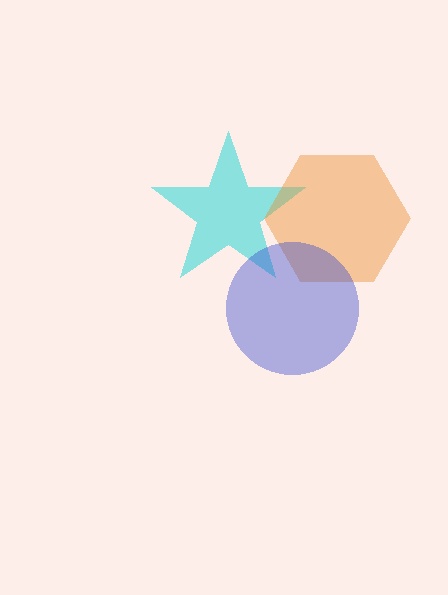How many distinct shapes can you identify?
There are 3 distinct shapes: a cyan star, an orange hexagon, a blue circle.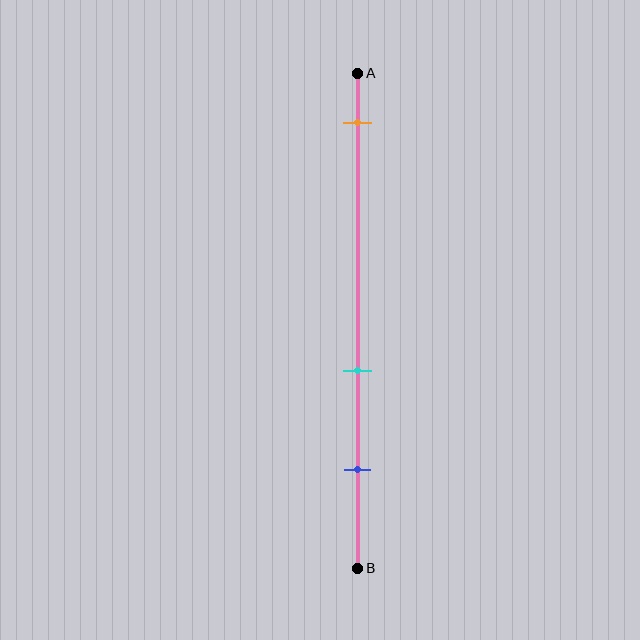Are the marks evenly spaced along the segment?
No, the marks are not evenly spaced.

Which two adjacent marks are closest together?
The cyan and blue marks are the closest adjacent pair.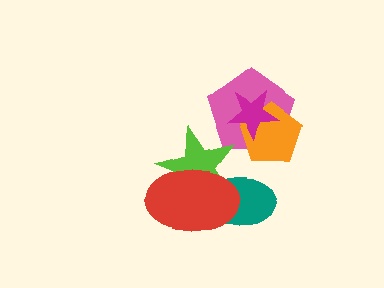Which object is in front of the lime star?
The red ellipse is in front of the lime star.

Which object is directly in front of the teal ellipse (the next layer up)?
The lime star is directly in front of the teal ellipse.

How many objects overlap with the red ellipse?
2 objects overlap with the red ellipse.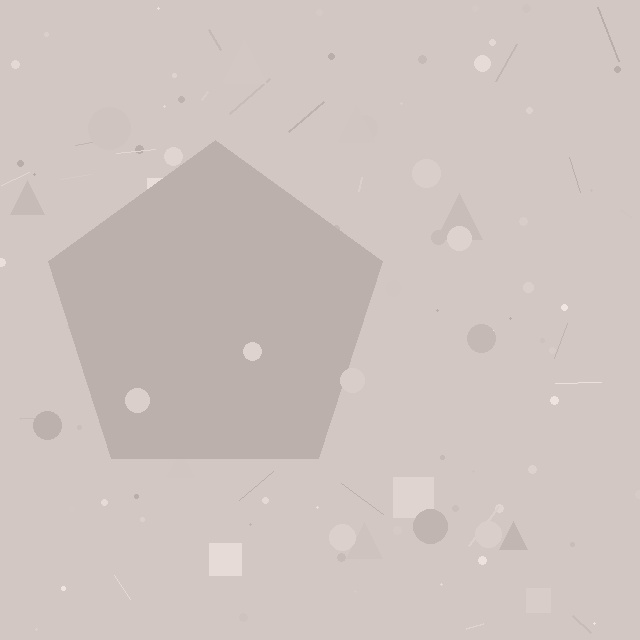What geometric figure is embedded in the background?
A pentagon is embedded in the background.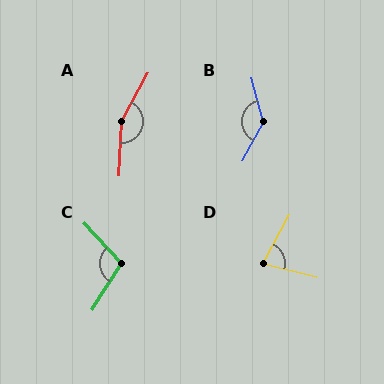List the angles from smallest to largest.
D (76°), C (105°), B (137°), A (154°).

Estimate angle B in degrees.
Approximately 137 degrees.